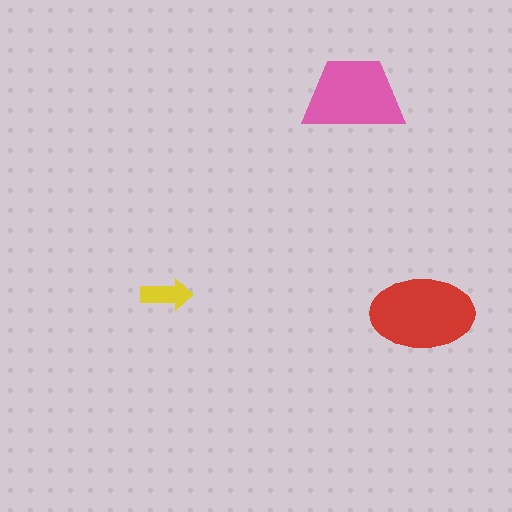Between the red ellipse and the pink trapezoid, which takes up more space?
The red ellipse.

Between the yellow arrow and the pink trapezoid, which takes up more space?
The pink trapezoid.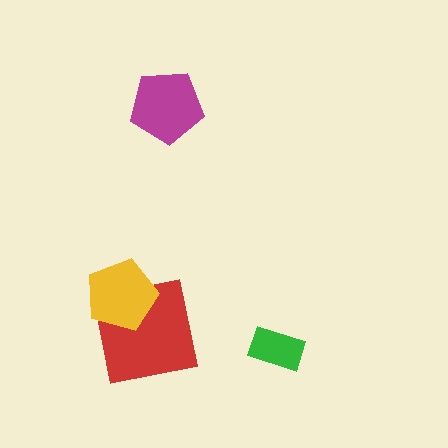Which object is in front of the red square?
The yellow pentagon is in front of the red square.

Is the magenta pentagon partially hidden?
No, no other shape covers it.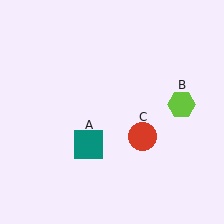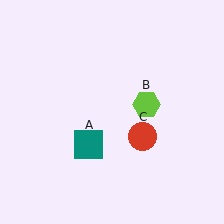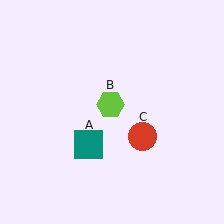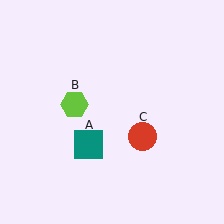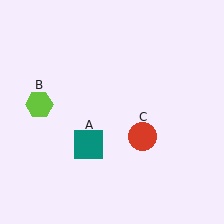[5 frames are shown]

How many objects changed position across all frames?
1 object changed position: lime hexagon (object B).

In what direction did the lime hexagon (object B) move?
The lime hexagon (object B) moved left.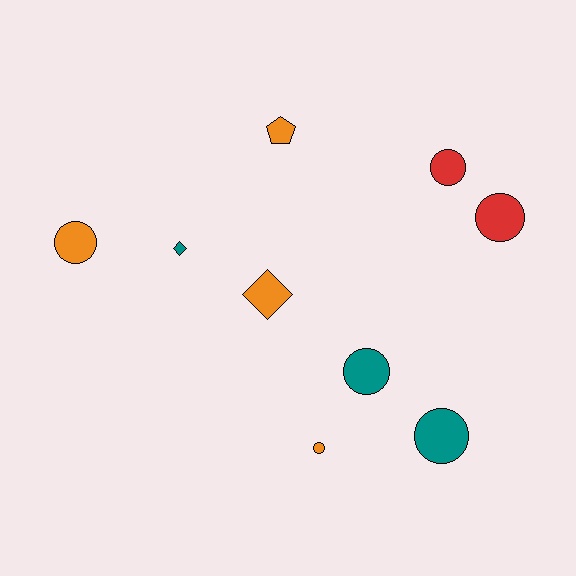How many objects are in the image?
There are 9 objects.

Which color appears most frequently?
Orange, with 4 objects.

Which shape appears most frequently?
Circle, with 6 objects.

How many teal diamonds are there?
There is 1 teal diamond.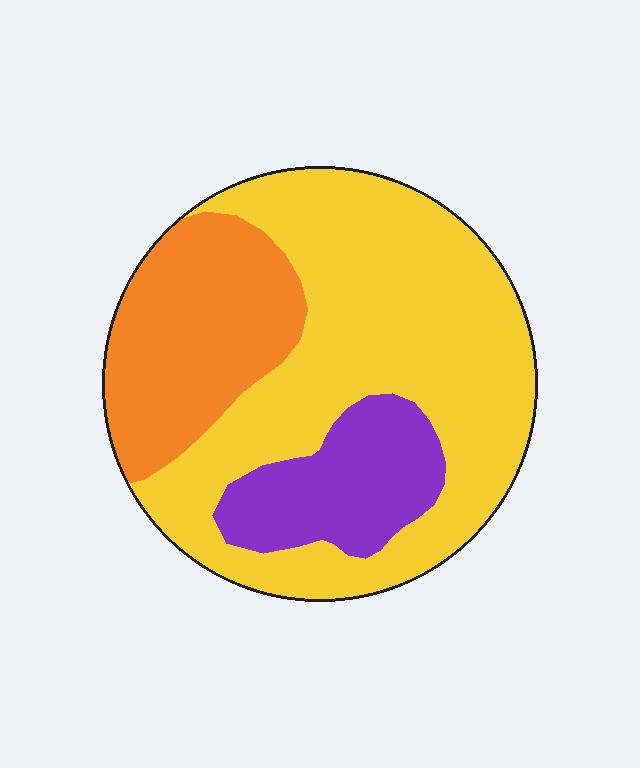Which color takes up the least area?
Purple, at roughly 15%.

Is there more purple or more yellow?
Yellow.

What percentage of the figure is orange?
Orange takes up less than a quarter of the figure.